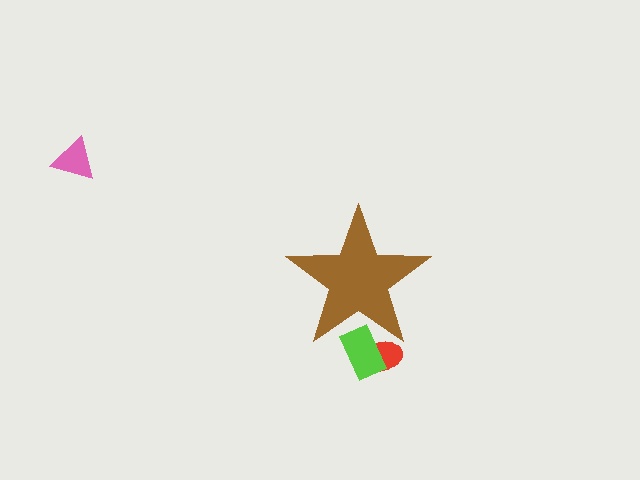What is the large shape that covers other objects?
A brown star.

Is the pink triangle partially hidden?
No, the pink triangle is fully visible.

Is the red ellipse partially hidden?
Yes, the red ellipse is partially hidden behind the brown star.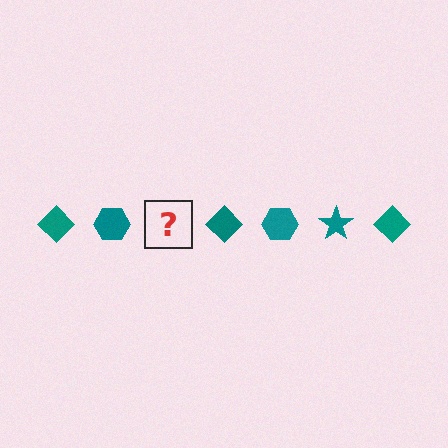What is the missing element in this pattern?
The missing element is a teal star.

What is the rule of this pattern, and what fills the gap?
The rule is that the pattern cycles through diamond, hexagon, star shapes in teal. The gap should be filled with a teal star.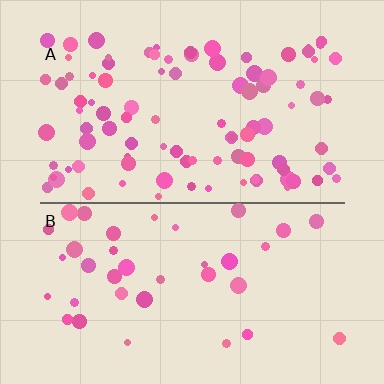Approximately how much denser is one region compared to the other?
Approximately 2.5× — region A over region B.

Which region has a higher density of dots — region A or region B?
A (the top).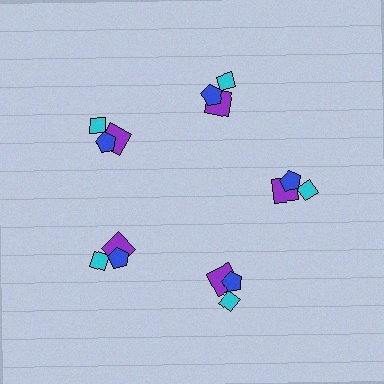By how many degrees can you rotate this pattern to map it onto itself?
The pattern maps onto itself every 72 degrees of rotation.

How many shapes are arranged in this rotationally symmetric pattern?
There are 15 shapes, arranged in 5 groups of 3.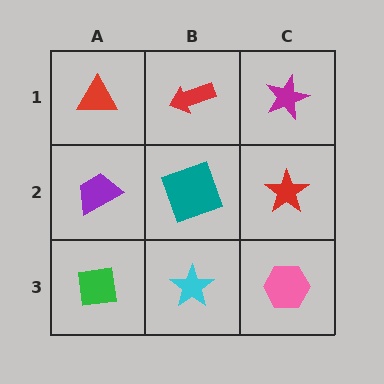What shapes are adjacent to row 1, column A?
A purple trapezoid (row 2, column A), a red arrow (row 1, column B).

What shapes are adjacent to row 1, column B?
A teal square (row 2, column B), a red triangle (row 1, column A), a magenta star (row 1, column C).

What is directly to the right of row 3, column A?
A cyan star.